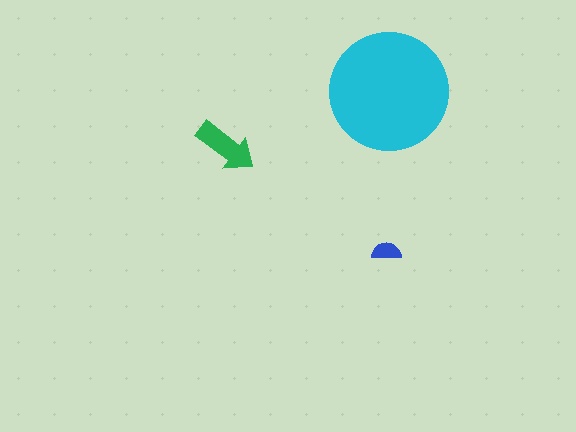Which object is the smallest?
The blue semicircle.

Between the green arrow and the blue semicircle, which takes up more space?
The green arrow.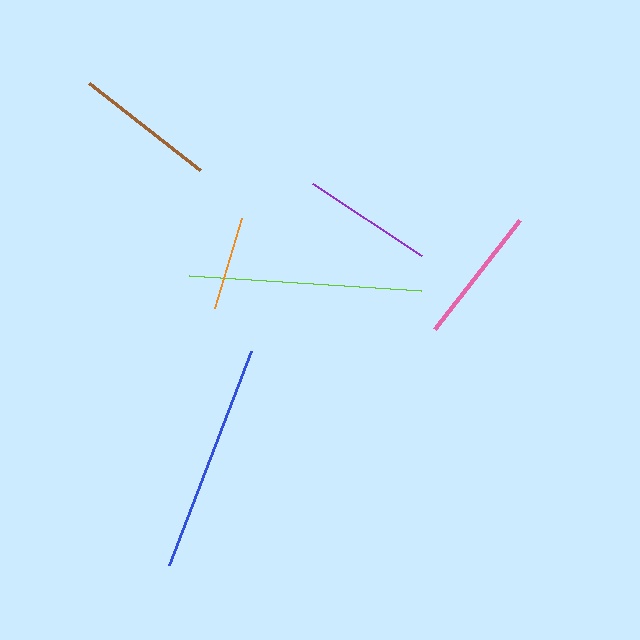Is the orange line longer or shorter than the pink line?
The pink line is longer than the orange line.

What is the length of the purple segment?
The purple segment is approximately 131 pixels long.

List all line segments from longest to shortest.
From longest to shortest: lime, blue, brown, pink, purple, orange.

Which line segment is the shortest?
The orange line is the shortest at approximately 94 pixels.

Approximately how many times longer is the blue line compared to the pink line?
The blue line is approximately 1.7 times the length of the pink line.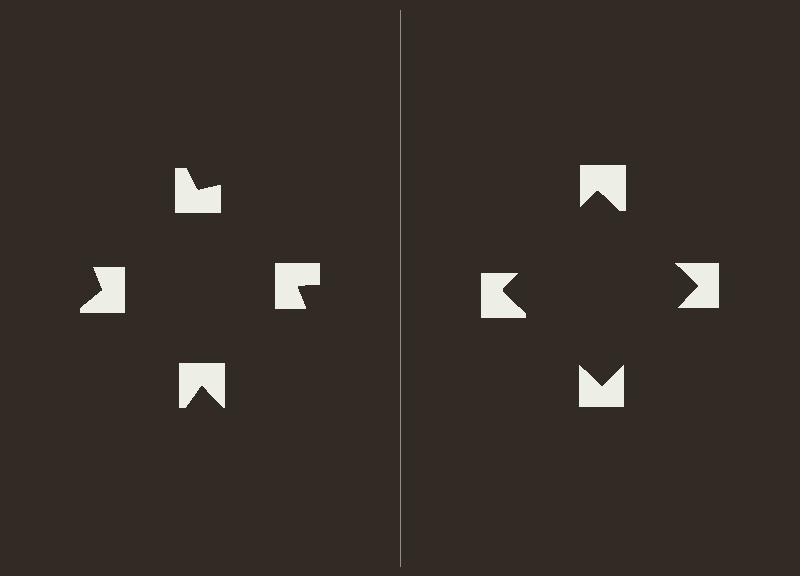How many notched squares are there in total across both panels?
8 — 4 on each side.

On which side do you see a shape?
An illusory square appears on the right side. On the left side the wedge cuts are rotated, so no coherent shape forms.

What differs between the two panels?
The notched squares are positioned identically on both sides; only the wedge orientations differ. On the right they align to a square; on the left they are misaligned.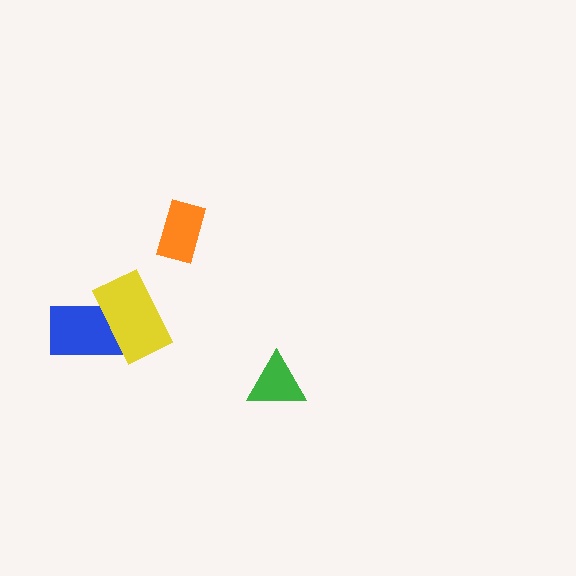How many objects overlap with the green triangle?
0 objects overlap with the green triangle.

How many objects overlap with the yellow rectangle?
1 object overlaps with the yellow rectangle.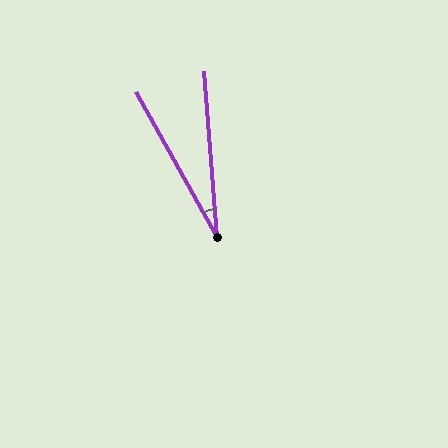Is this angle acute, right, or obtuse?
It is acute.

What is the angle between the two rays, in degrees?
Approximately 25 degrees.